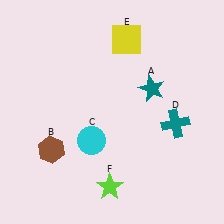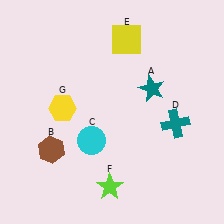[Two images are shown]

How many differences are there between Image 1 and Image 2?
There is 1 difference between the two images.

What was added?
A yellow hexagon (G) was added in Image 2.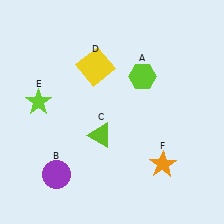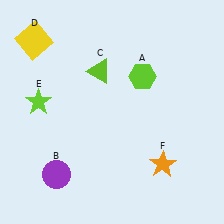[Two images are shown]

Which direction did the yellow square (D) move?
The yellow square (D) moved left.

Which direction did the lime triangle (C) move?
The lime triangle (C) moved up.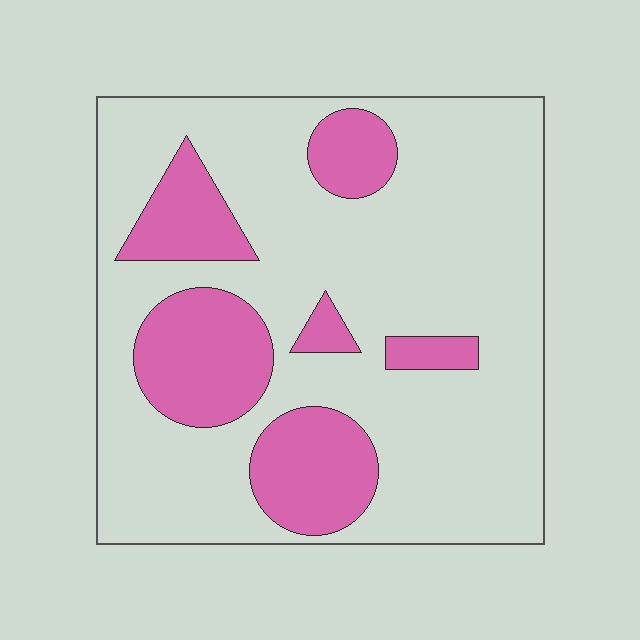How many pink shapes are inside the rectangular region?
6.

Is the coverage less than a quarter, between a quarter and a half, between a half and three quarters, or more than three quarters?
Less than a quarter.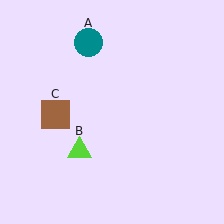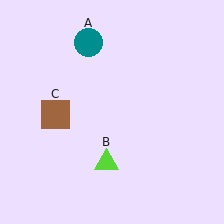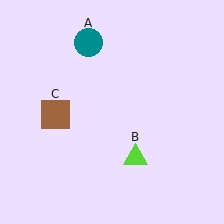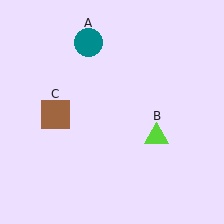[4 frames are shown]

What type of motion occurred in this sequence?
The lime triangle (object B) rotated counterclockwise around the center of the scene.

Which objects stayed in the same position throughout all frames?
Teal circle (object A) and brown square (object C) remained stationary.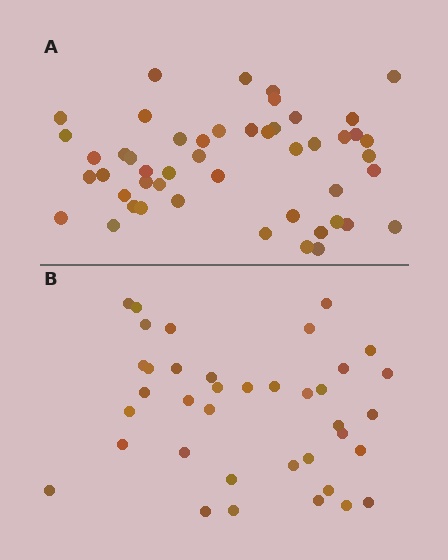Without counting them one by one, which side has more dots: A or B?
Region A (the top region) has more dots.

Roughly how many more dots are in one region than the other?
Region A has roughly 12 or so more dots than region B.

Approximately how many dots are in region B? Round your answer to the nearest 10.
About 40 dots. (The exact count is 38, which rounds to 40.)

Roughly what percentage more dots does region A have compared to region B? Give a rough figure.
About 30% more.